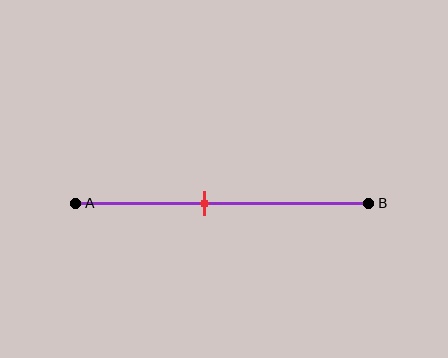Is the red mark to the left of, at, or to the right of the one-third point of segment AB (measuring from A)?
The red mark is to the right of the one-third point of segment AB.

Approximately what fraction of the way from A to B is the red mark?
The red mark is approximately 45% of the way from A to B.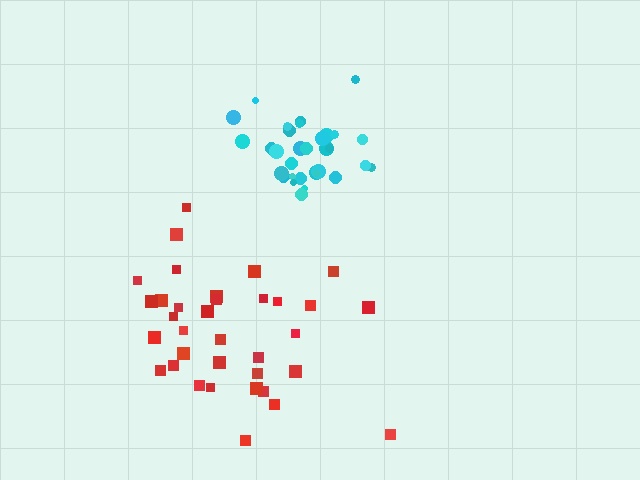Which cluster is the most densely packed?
Cyan.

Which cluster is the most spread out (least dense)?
Red.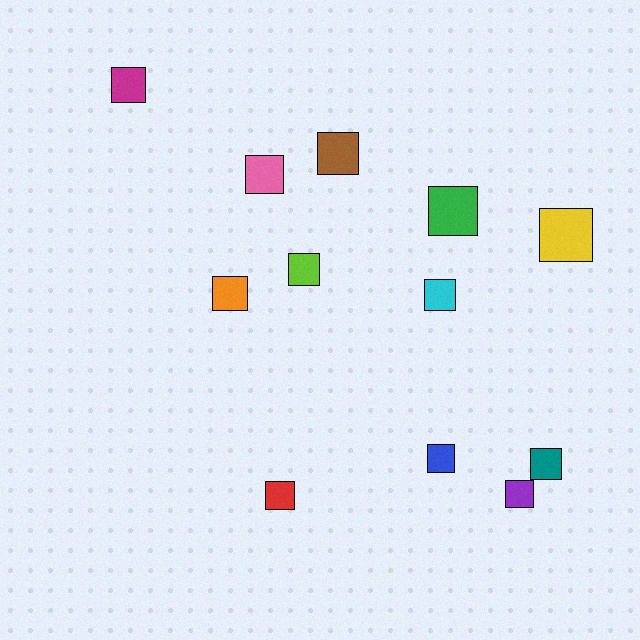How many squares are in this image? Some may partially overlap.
There are 12 squares.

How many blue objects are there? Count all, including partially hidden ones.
There is 1 blue object.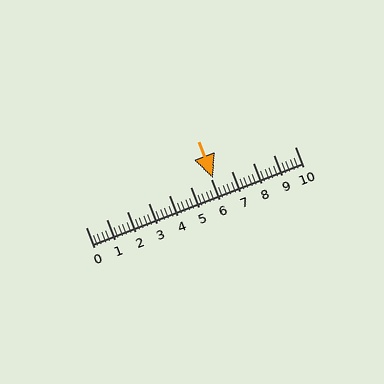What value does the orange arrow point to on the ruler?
The orange arrow points to approximately 6.1.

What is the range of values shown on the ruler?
The ruler shows values from 0 to 10.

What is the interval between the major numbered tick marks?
The major tick marks are spaced 1 units apart.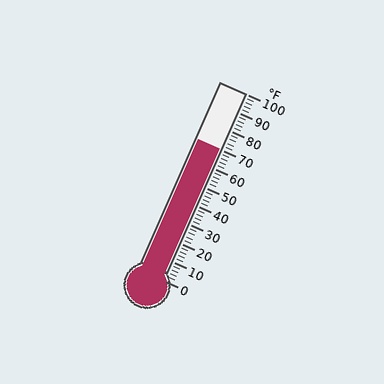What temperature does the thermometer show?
The thermometer shows approximately 70°F.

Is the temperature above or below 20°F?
The temperature is above 20°F.